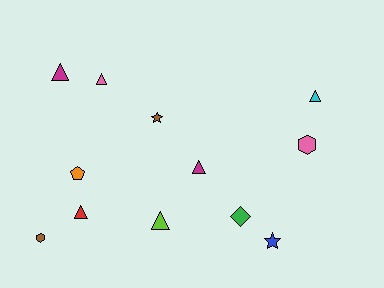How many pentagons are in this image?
There is 1 pentagon.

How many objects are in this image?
There are 12 objects.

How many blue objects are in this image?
There is 1 blue object.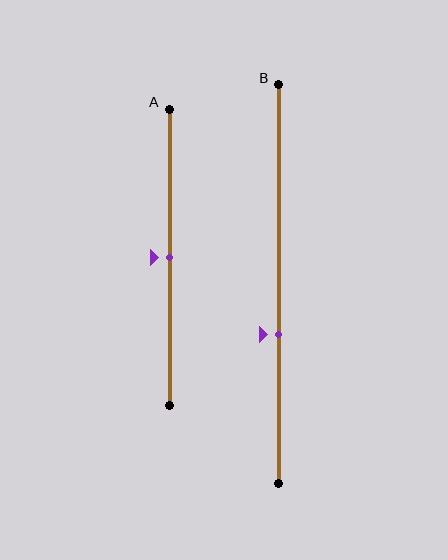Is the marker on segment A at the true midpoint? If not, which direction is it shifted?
Yes, the marker on segment A is at the true midpoint.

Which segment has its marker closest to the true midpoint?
Segment A has its marker closest to the true midpoint.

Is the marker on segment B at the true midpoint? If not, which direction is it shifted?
No, the marker on segment B is shifted downward by about 13% of the segment length.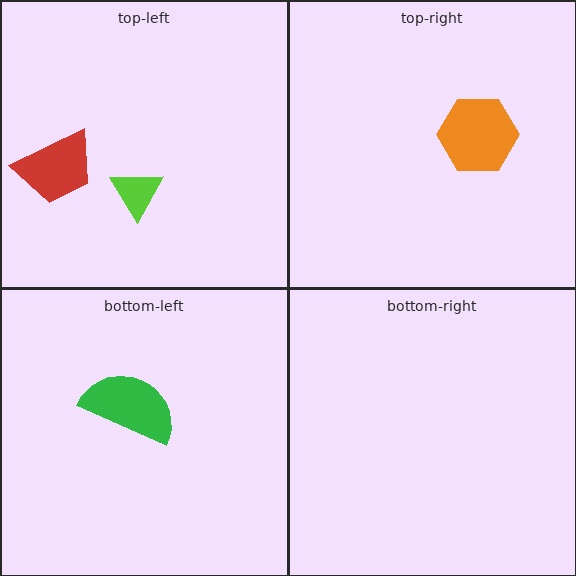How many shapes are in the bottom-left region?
1.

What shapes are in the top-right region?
The orange hexagon.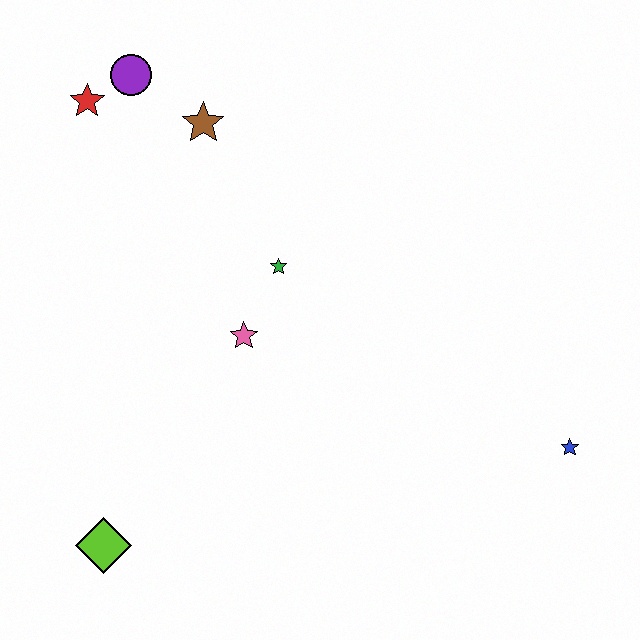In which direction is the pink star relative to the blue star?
The pink star is to the left of the blue star.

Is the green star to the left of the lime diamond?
No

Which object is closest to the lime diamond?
The pink star is closest to the lime diamond.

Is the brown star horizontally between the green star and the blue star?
No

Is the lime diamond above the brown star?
No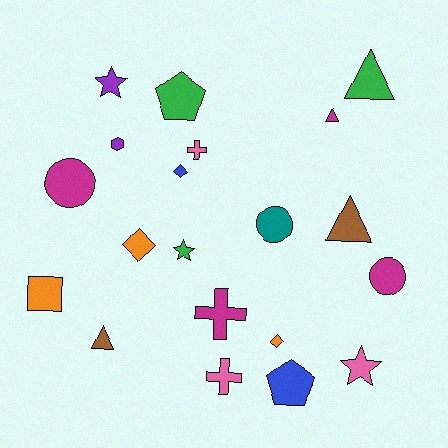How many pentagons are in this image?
There are 2 pentagons.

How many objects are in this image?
There are 20 objects.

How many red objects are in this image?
There are no red objects.